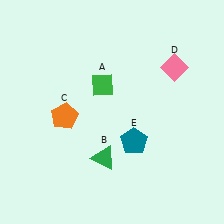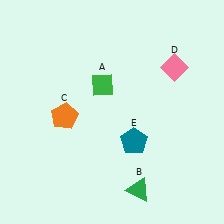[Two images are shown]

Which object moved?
The green triangle (B) moved right.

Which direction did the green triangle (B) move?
The green triangle (B) moved right.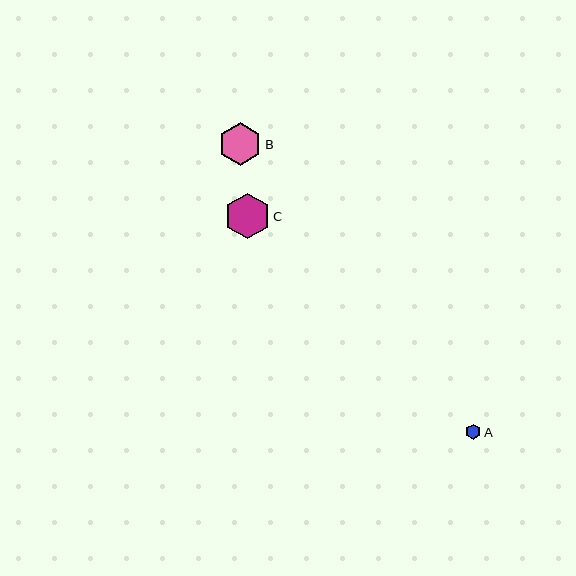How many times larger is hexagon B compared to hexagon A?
Hexagon B is approximately 2.8 times the size of hexagon A.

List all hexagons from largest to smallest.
From largest to smallest: C, B, A.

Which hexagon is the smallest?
Hexagon A is the smallest with a size of approximately 15 pixels.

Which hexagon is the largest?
Hexagon C is the largest with a size of approximately 46 pixels.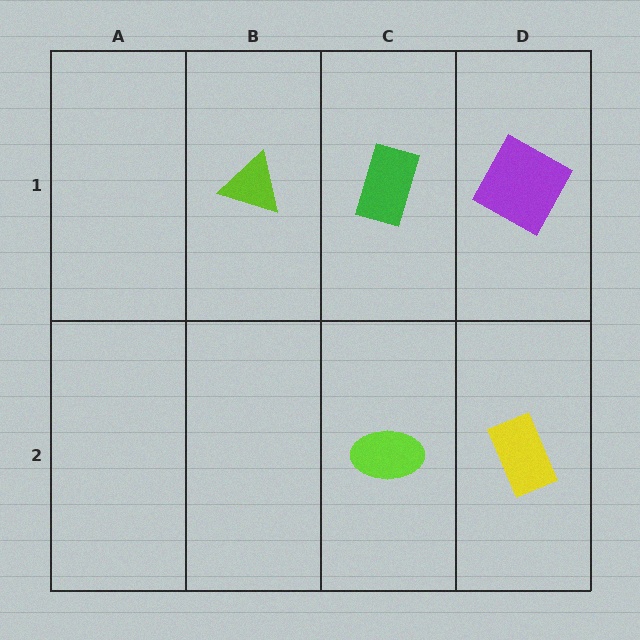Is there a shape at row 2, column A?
No, that cell is empty.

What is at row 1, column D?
A purple square.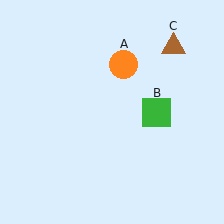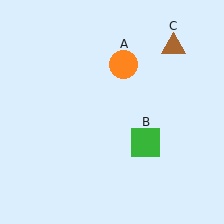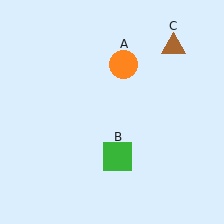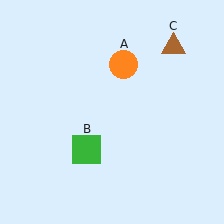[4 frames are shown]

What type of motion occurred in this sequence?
The green square (object B) rotated clockwise around the center of the scene.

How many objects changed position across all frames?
1 object changed position: green square (object B).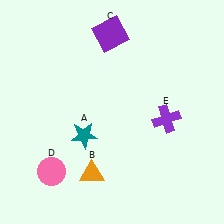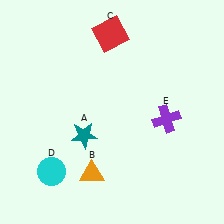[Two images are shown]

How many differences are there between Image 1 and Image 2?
There are 2 differences between the two images.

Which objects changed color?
C changed from purple to red. D changed from pink to cyan.